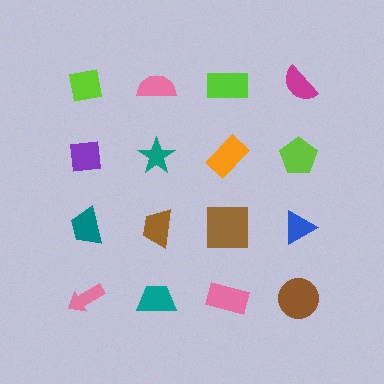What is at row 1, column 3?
A lime rectangle.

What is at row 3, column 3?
A brown square.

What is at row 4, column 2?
A teal trapezoid.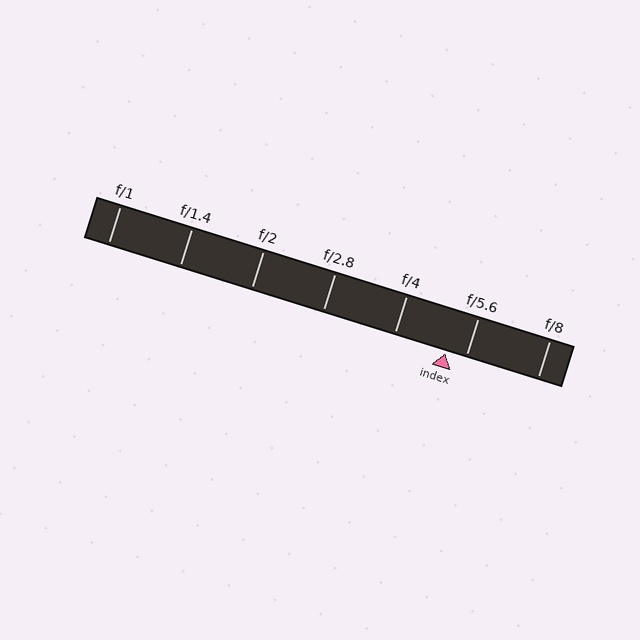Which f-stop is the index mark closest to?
The index mark is closest to f/5.6.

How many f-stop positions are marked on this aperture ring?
There are 7 f-stop positions marked.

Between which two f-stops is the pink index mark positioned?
The index mark is between f/4 and f/5.6.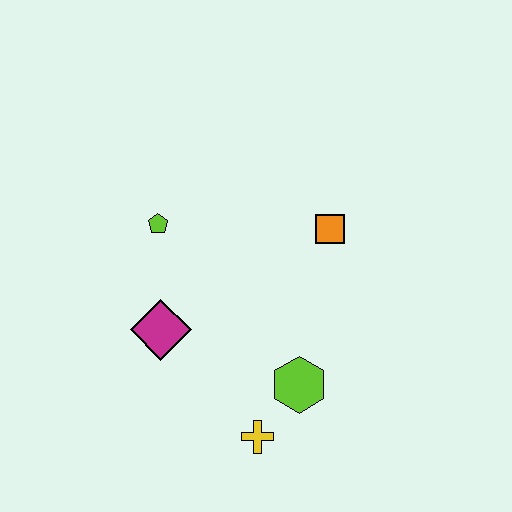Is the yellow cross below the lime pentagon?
Yes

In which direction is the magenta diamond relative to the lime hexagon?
The magenta diamond is to the left of the lime hexagon.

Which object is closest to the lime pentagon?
The magenta diamond is closest to the lime pentagon.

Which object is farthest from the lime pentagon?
The yellow cross is farthest from the lime pentagon.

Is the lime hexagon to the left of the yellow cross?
No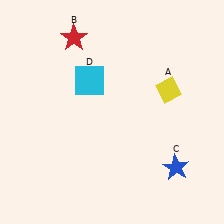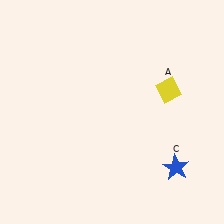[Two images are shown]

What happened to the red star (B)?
The red star (B) was removed in Image 2. It was in the top-left area of Image 1.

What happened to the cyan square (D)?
The cyan square (D) was removed in Image 2. It was in the top-left area of Image 1.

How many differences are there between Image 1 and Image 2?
There are 2 differences between the two images.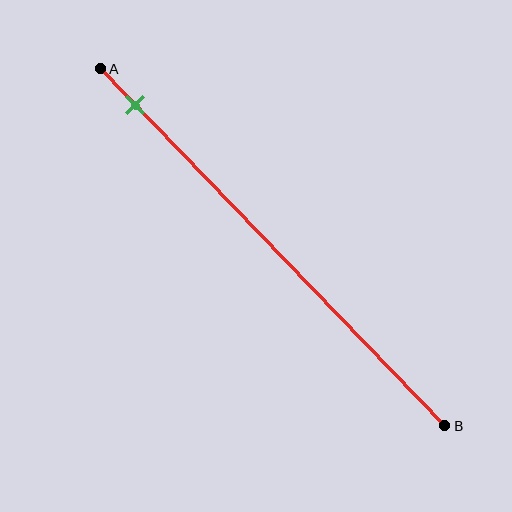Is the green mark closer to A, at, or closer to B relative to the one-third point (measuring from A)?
The green mark is closer to point A than the one-third point of segment AB.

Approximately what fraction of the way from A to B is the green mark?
The green mark is approximately 10% of the way from A to B.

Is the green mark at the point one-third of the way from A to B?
No, the mark is at about 10% from A, not at the 33% one-third point.